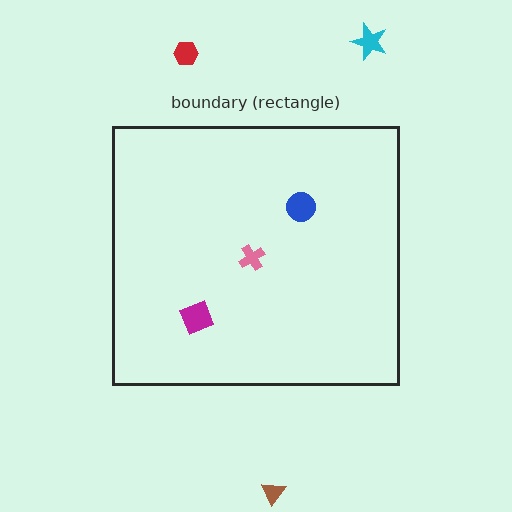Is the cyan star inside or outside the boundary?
Outside.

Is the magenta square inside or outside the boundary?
Inside.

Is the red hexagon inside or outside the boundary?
Outside.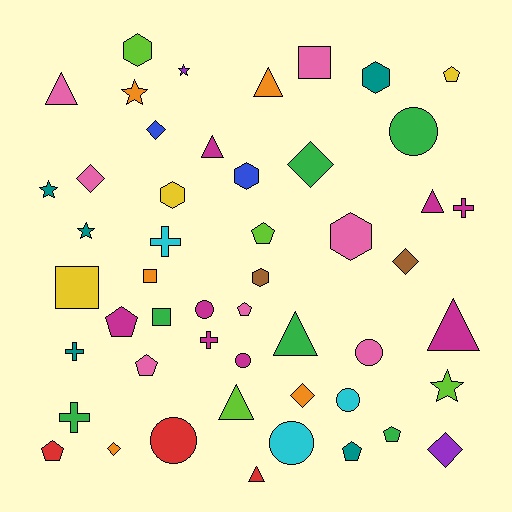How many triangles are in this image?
There are 8 triangles.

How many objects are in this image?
There are 50 objects.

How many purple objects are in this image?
There are 2 purple objects.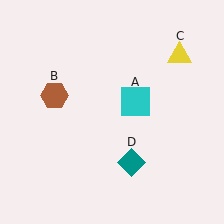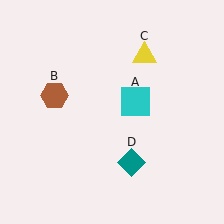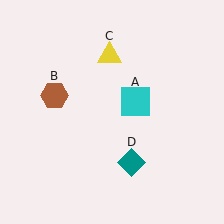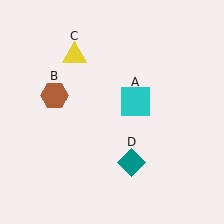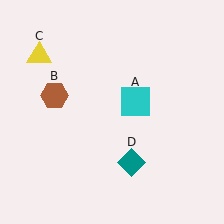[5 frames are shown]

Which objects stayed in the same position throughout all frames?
Cyan square (object A) and brown hexagon (object B) and teal diamond (object D) remained stationary.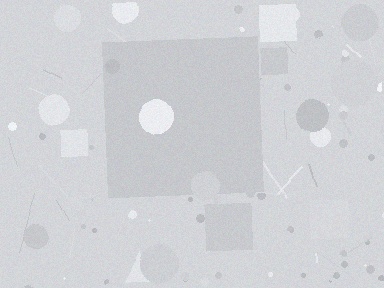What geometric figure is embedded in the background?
A square is embedded in the background.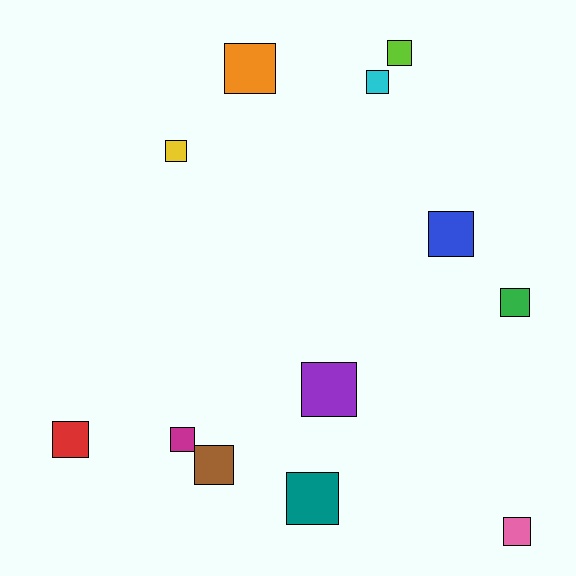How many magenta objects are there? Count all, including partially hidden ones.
There is 1 magenta object.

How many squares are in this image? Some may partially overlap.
There are 12 squares.